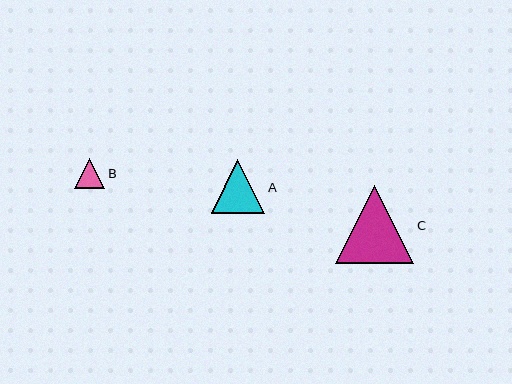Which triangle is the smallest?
Triangle B is the smallest with a size of approximately 30 pixels.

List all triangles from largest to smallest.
From largest to smallest: C, A, B.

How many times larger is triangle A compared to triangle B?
Triangle A is approximately 1.8 times the size of triangle B.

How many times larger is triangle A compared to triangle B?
Triangle A is approximately 1.8 times the size of triangle B.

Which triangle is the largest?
Triangle C is the largest with a size of approximately 78 pixels.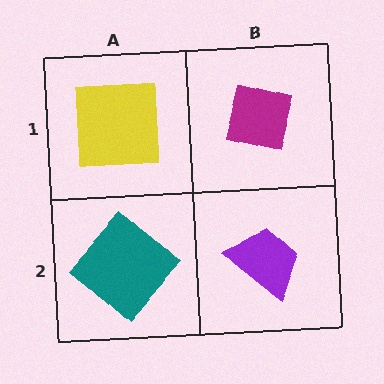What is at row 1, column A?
A yellow square.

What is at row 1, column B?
A magenta square.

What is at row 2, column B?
A purple trapezoid.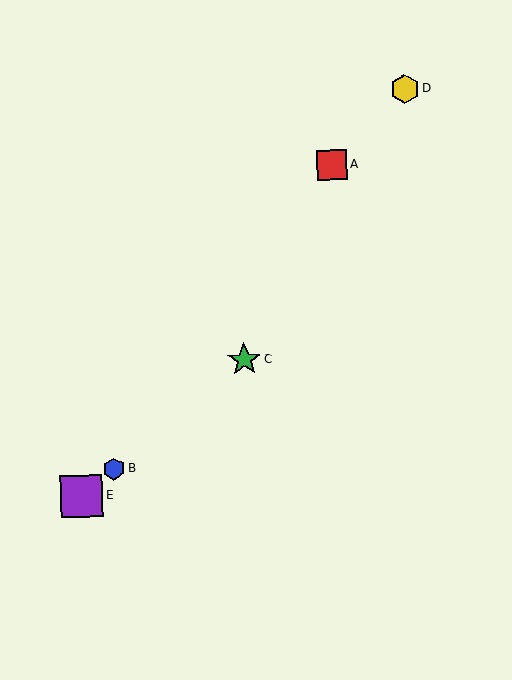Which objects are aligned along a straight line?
Objects B, C, E are aligned along a straight line.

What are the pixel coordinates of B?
Object B is at (114, 469).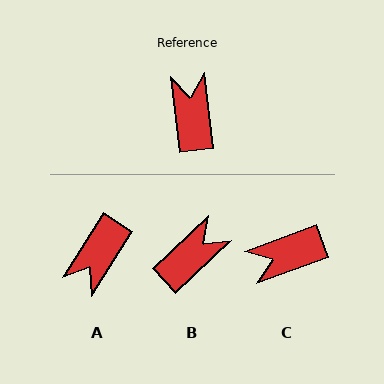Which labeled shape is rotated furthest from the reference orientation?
A, about 141 degrees away.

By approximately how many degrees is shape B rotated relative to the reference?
Approximately 53 degrees clockwise.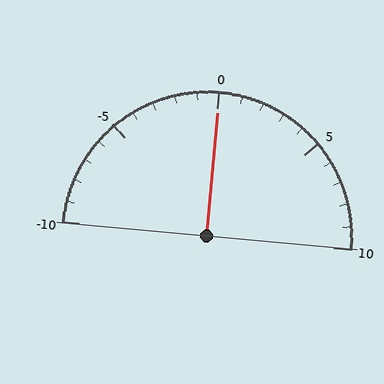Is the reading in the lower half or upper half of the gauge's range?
The reading is in the upper half of the range (-10 to 10).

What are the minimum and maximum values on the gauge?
The gauge ranges from -10 to 10.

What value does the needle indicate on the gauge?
The needle indicates approximately 0.